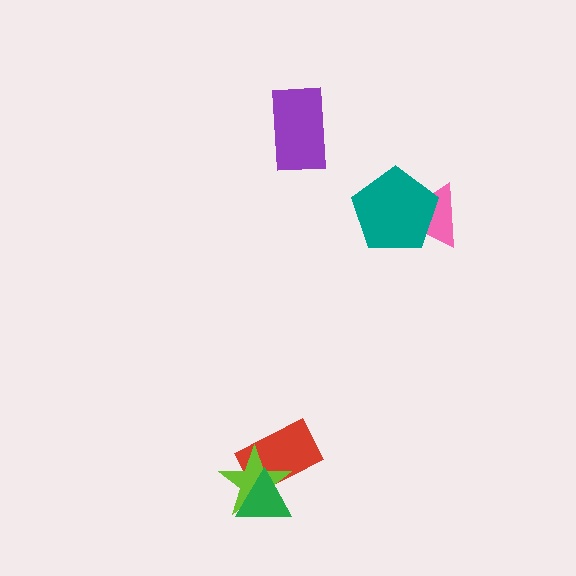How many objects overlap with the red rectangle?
2 objects overlap with the red rectangle.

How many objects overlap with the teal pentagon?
1 object overlaps with the teal pentagon.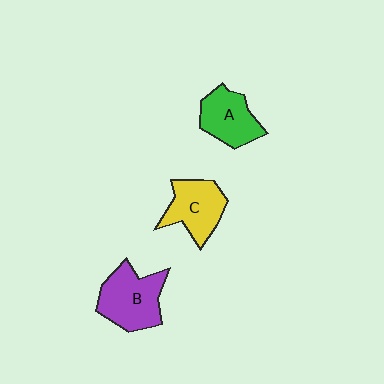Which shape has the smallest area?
Shape A (green).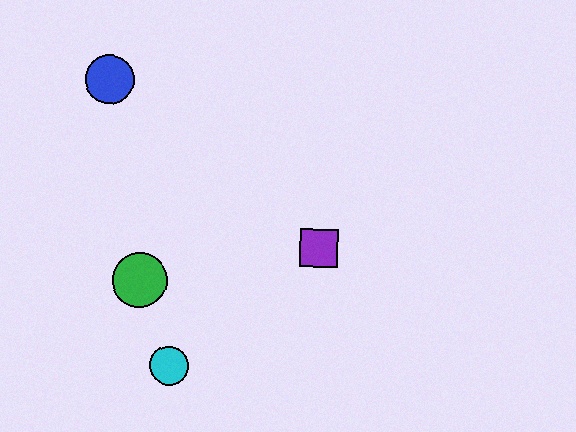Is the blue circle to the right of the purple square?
No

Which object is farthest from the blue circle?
The cyan circle is farthest from the blue circle.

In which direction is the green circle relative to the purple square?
The green circle is to the left of the purple square.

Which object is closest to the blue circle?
The green circle is closest to the blue circle.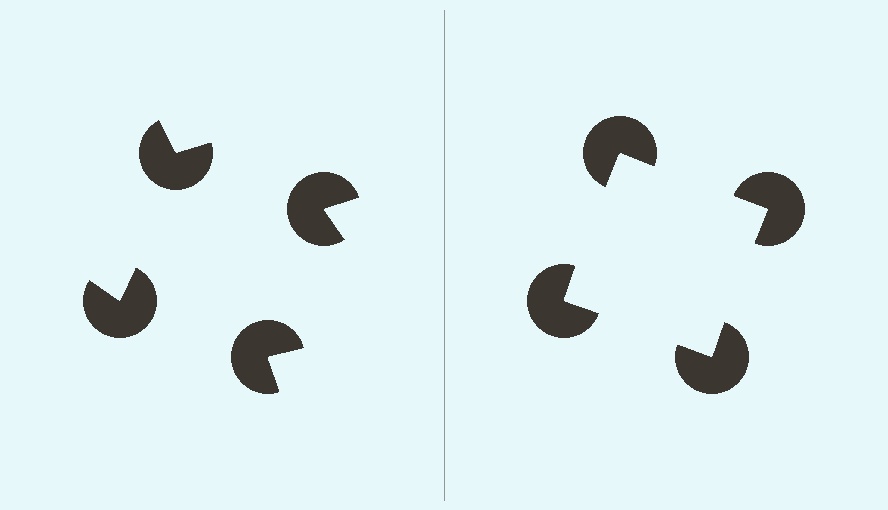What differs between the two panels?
The pac-man discs are positioned identically on both sides; only the wedge orientations differ. On the right they align to a square; on the left they are misaligned.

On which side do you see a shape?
An illusory square appears on the right side. On the left side the wedge cuts are rotated, so no coherent shape forms.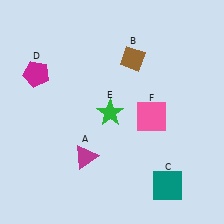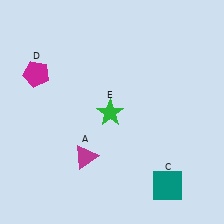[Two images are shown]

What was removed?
The pink square (F), the brown diamond (B) were removed in Image 2.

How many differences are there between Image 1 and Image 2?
There are 2 differences between the two images.